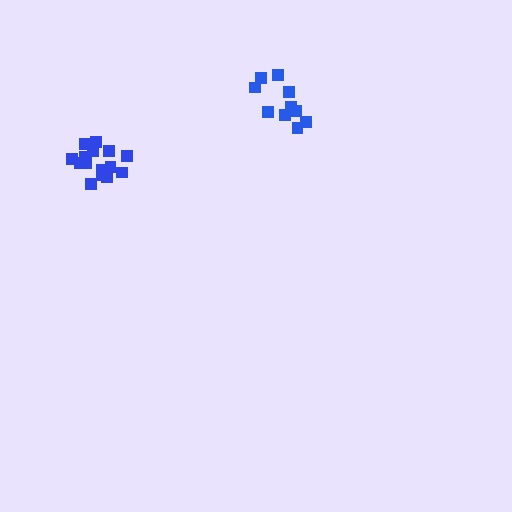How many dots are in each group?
Group 1: 15 dots, Group 2: 10 dots (25 total).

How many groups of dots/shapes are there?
There are 2 groups.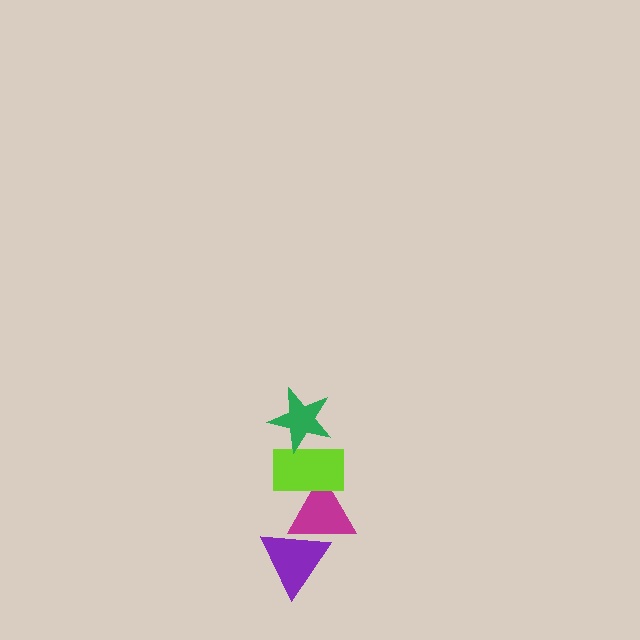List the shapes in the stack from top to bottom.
From top to bottom: the green star, the lime rectangle, the magenta triangle, the purple triangle.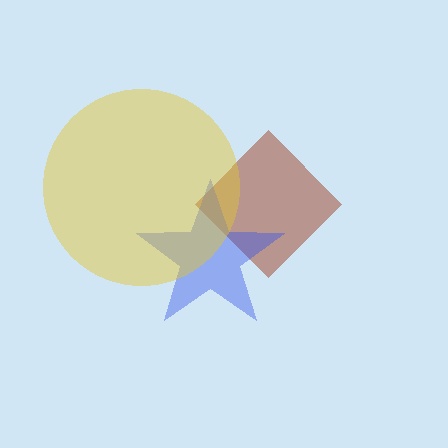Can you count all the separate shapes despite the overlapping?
Yes, there are 3 separate shapes.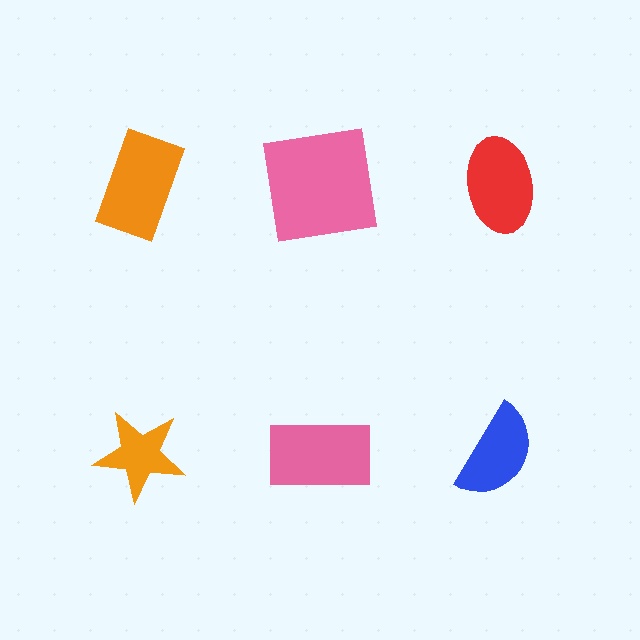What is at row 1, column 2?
A pink square.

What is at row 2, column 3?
A blue semicircle.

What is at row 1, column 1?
An orange rectangle.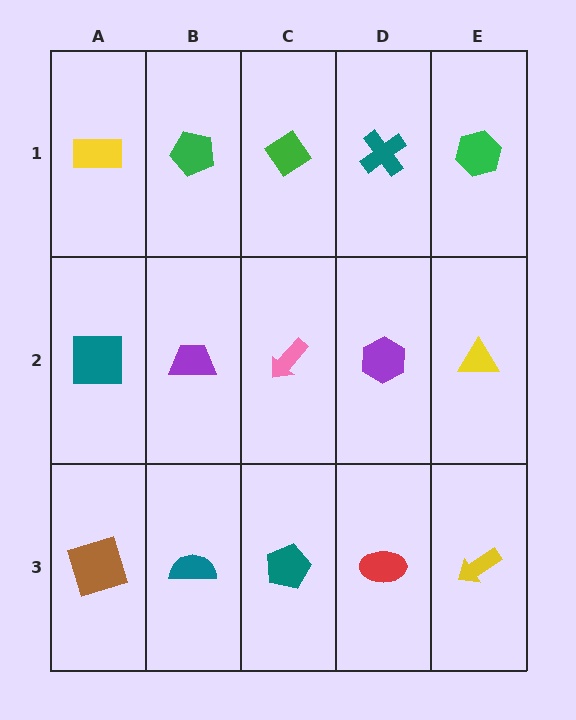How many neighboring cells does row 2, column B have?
4.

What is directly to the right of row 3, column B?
A teal pentagon.